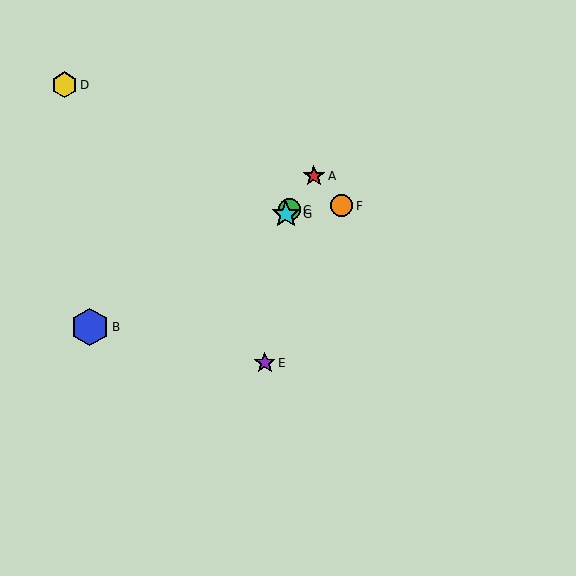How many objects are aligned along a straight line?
3 objects (A, C, G) are aligned along a straight line.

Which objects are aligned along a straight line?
Objects A, C, G are aligned along a straight line.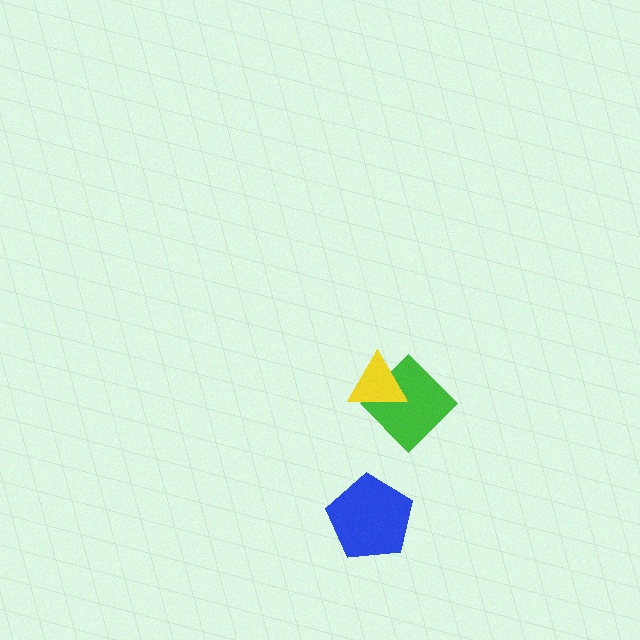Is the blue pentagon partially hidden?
No, no other shape covers it.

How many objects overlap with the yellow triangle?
1 object overlaps with the yellow triangle.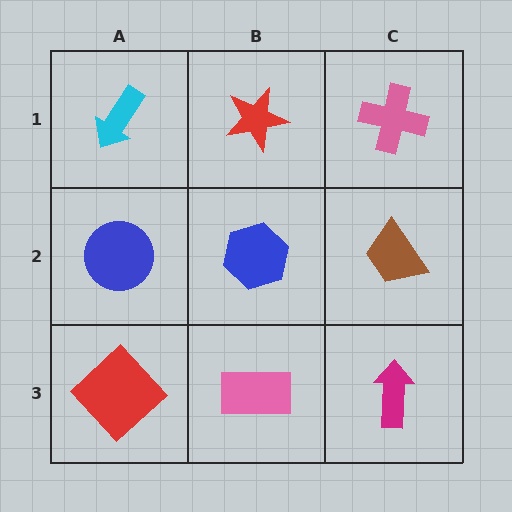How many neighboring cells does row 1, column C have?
2.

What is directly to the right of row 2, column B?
A brown trapezoid.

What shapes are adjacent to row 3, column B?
A blue hexagon (row 2, column B), a red diamond (row 3, column A), a magenta arrow (row 3, column C).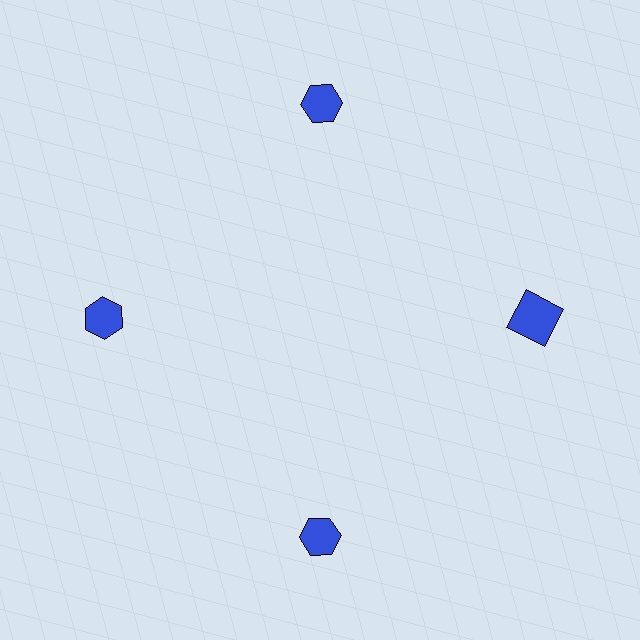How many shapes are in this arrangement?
There are 4 shapes arranged in a ring pattern.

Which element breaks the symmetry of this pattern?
The blue square at roughly the 3 o'clock position breaks the symmetry. All other shapes are blue hexagons.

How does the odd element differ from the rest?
It has a different shape: square instead of hexagon.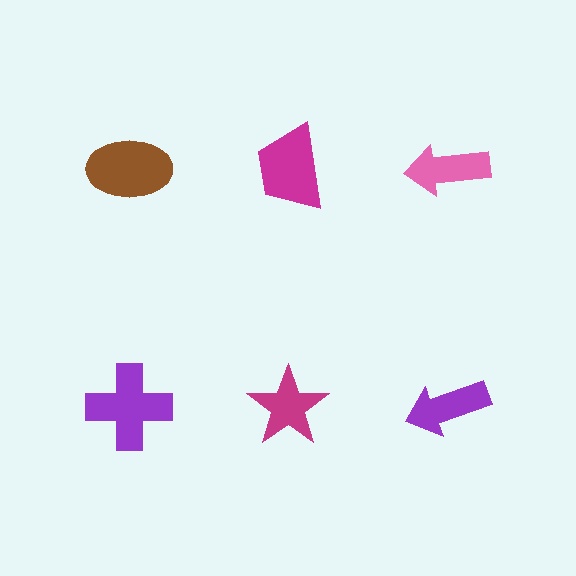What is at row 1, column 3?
A pink arrow.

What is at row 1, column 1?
A brown ellipse.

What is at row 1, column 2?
A magenta trapezoid.